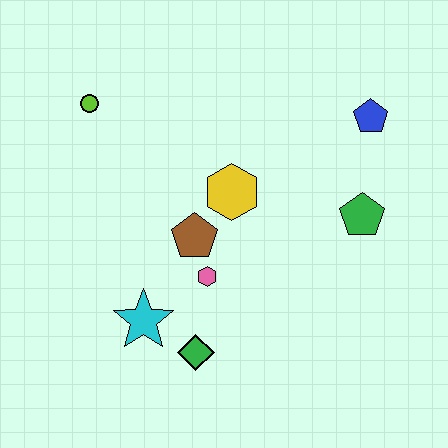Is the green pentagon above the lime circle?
No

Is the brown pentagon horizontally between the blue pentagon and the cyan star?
Yes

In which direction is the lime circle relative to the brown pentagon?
The lime circle is above the brown pentagon.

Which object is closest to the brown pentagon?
The pink hexagon is closest to the brown pentagon.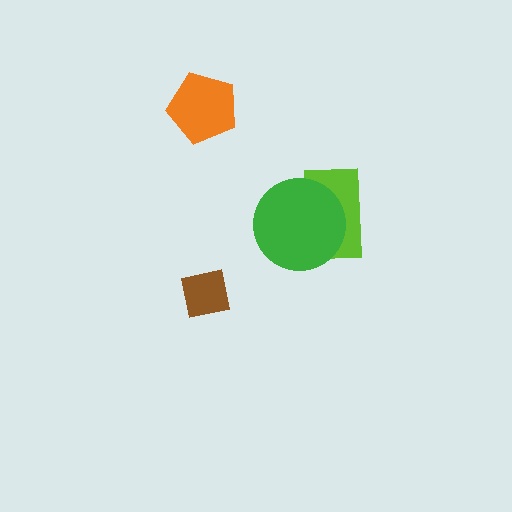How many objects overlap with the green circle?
1 object overlaps with the green circle.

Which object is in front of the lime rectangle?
The green circle is in front of the lime rectangle.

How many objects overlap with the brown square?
0 objects overlap with the brown square.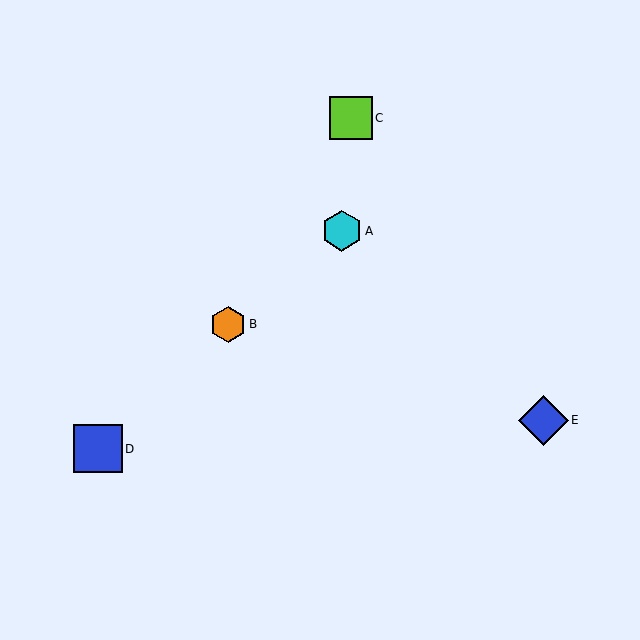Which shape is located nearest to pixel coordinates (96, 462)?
The blue square (labeled D) at (98, 449) is nearest to that location.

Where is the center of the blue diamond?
The center of the blue diamond is at (543, 420).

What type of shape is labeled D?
Shape D is a blue square.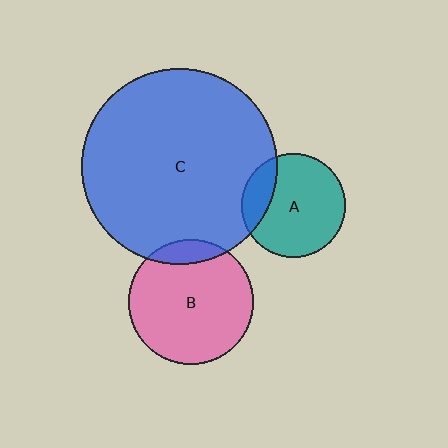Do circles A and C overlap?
Yes.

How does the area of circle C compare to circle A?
Approximately 3.6 times.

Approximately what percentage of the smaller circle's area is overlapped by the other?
Approximately 20%.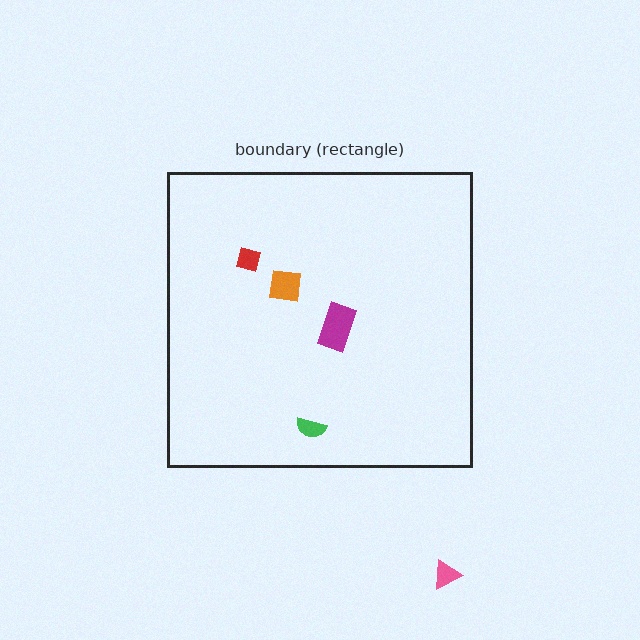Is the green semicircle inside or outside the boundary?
Inside.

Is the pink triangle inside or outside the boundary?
Outside.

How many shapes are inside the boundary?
4 inside, 1 outside.